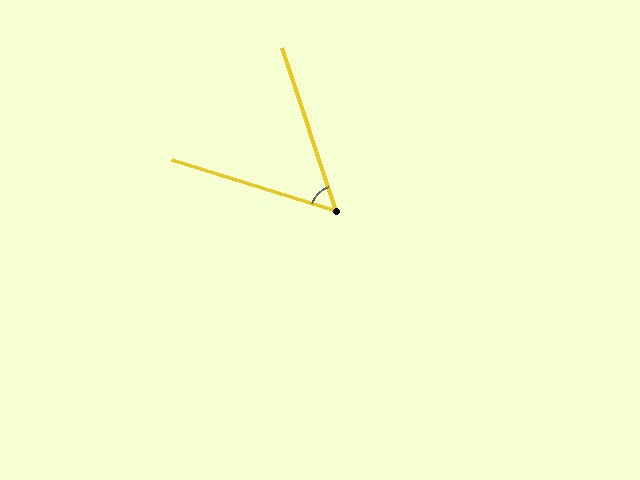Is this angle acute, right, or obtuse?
It is acute.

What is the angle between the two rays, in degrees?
Approximately 54 degrees.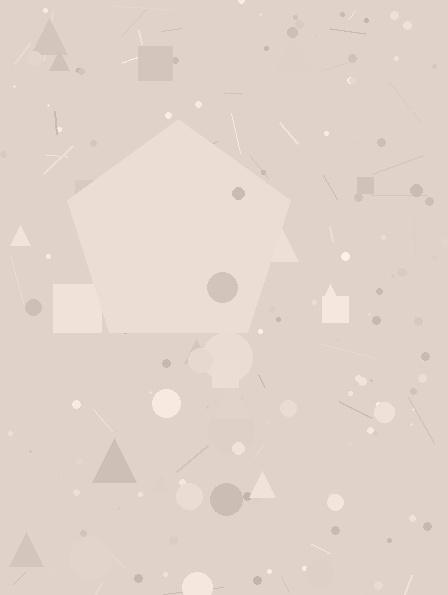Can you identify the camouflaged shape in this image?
The camouflaged shape is a pentagon.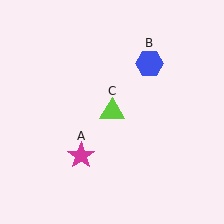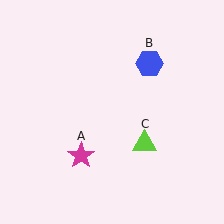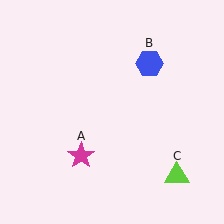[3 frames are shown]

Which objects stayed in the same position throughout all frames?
Magenta star (object A) and blue hexagon (object B) remained stationary.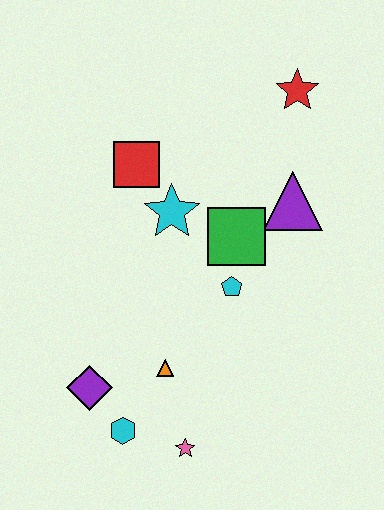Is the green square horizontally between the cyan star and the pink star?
No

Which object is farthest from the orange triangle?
The red star is farthest from the orange triangle.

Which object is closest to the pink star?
The cyan hexagon is closest to the pink star.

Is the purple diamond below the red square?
Yes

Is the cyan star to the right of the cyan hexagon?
Yes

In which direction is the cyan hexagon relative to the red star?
The cyan hexagon is below the red star.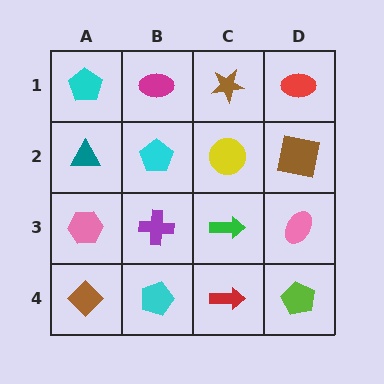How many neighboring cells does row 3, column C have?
4.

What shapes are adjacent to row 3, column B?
A cyan pentagon (row 2, column B), a cyan pentagon (row 4, column B), a pink hexagon (row 3, column A), a green arrow (row 3, column C).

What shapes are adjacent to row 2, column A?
A cyan pentagon (row 1, column A), a pink hexagon (row 3, column A), a cyan pentagon (row 2, column B).